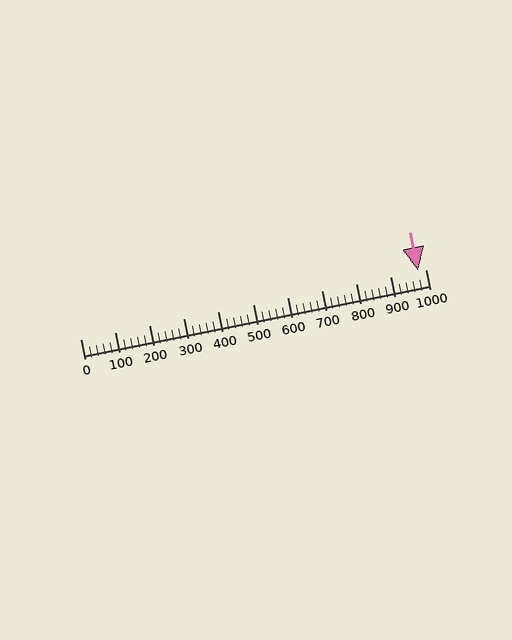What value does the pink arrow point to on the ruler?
The pink arrow points to approximately 980.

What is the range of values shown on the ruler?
The ruler shows values from 0 to 1000.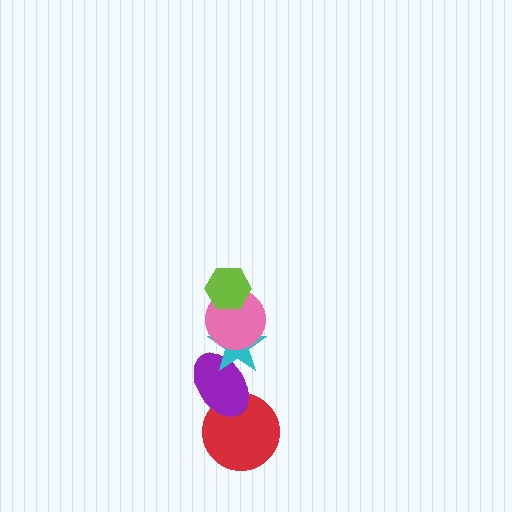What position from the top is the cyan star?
The cyan star is 3rd from the top.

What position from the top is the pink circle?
The pink circle is 2nd from the top.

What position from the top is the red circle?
The red circle is 5th from the top.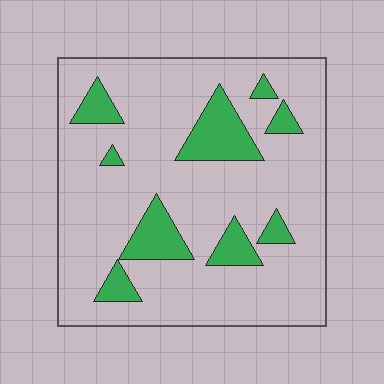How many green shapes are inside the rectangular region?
9.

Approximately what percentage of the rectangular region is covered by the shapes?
Approximately 15%.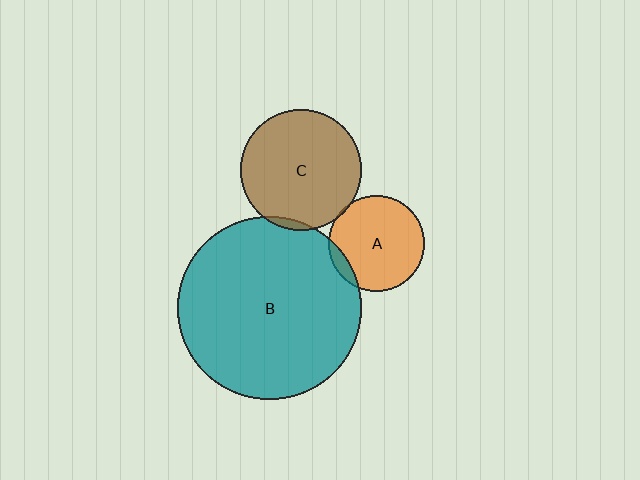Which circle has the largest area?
Circle B (teal).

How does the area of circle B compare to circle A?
Approximately 3.6 times.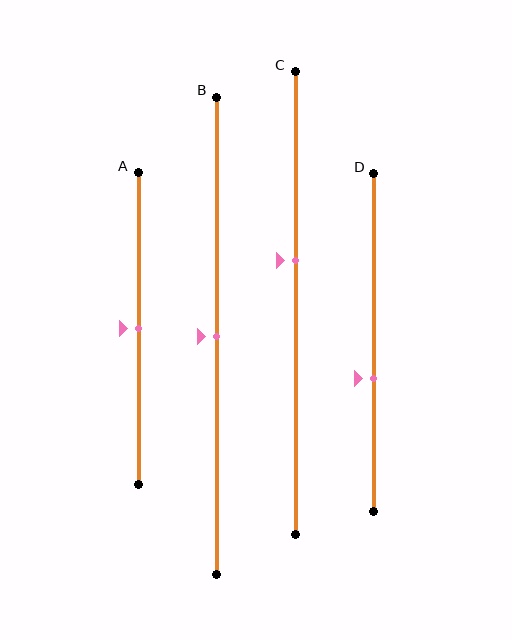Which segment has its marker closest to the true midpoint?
Segment A has its marker closest to the true midpoint.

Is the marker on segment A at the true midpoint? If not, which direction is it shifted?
Yes, the marker on segment A is at the true midpoint.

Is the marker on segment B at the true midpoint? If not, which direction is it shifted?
Yes, the marker on segment B is at the true midpoint.